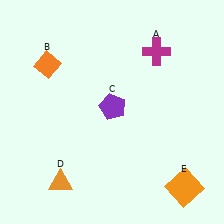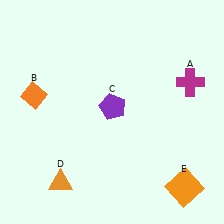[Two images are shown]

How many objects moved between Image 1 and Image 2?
2 objects moved between the two images.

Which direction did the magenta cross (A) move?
The magenta cross (A) moved right.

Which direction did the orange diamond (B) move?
The orange diamond (B) moved down.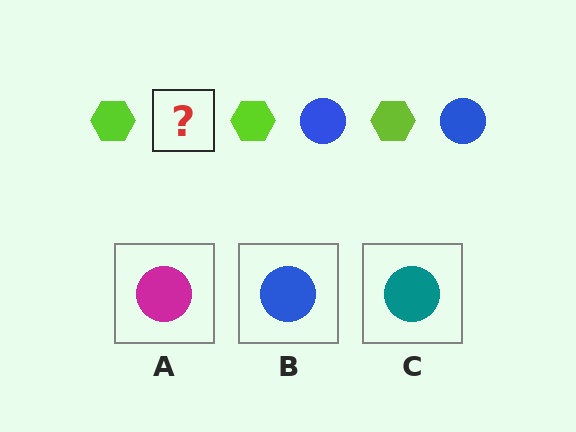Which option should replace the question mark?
Option B.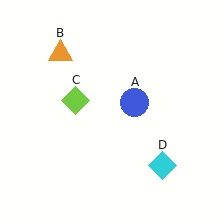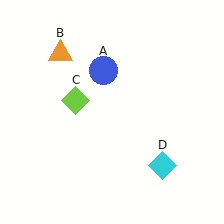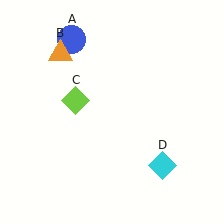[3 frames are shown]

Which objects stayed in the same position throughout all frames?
Orange triangle (object B) and lime diamond (object C) and cyan diamond (object D) remained stationary.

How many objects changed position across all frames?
1 object changed position: blue circle (object A).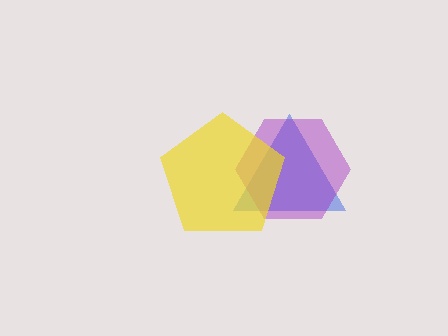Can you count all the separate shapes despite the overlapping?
Yes, there are 3 separate shapes.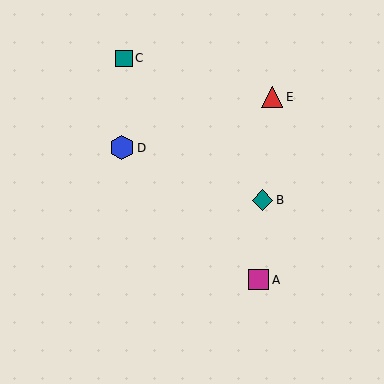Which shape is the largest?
The blue hexagon (labeled D) is the largest.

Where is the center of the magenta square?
The center of the magenta square is at (259, 280).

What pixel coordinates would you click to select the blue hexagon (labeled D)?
Click at (122, 148) to select the blue hexagon D.